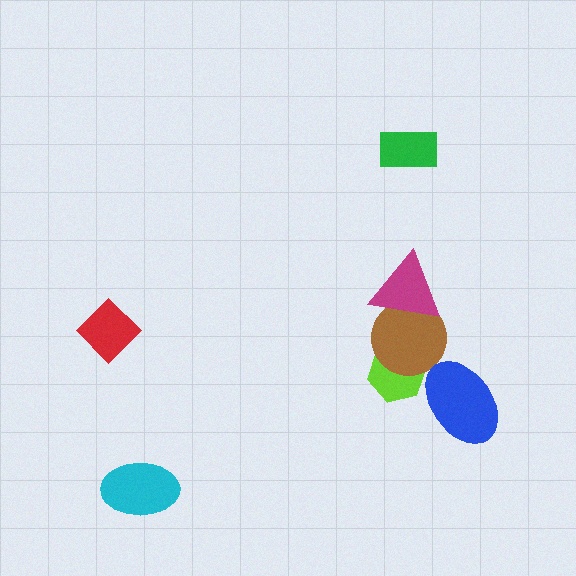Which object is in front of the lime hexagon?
The brown circle is in front of the lime hexagon.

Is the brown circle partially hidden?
Yes, it is partially covered by another shape.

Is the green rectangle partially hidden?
No, no other shape covers it.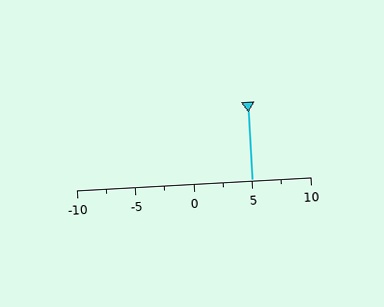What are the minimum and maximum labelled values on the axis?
The axis runs from -10 to 10.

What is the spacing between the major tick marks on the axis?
The major ticks are spaced 5 apart.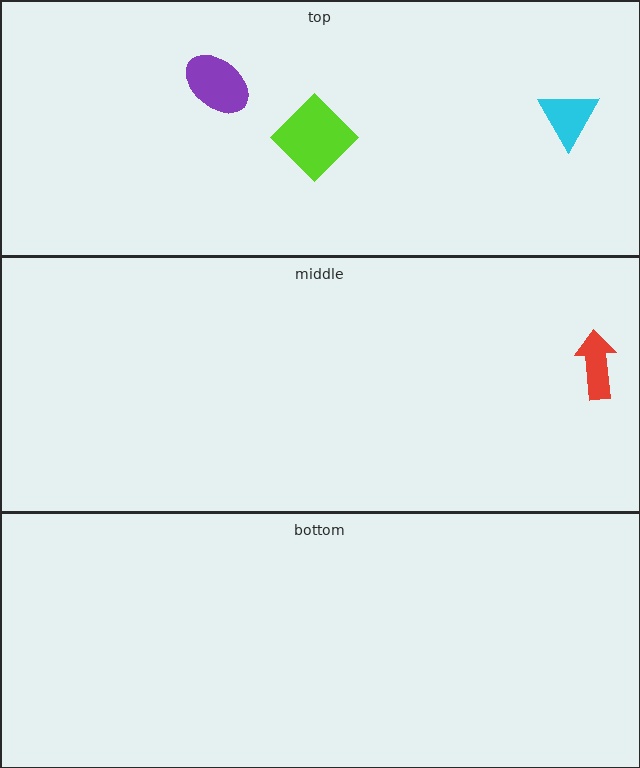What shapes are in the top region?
The lime diamond, the cyan triangle, the purple ellipse.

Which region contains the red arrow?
The middle region.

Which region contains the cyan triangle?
The top region.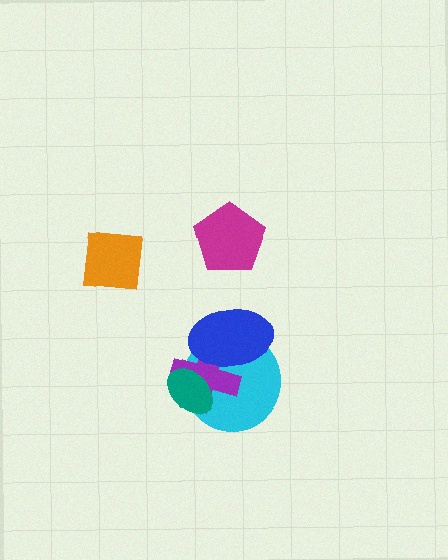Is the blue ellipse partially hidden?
No, no other shape covers it.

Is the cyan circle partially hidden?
Yes, it is partially covered by another shape.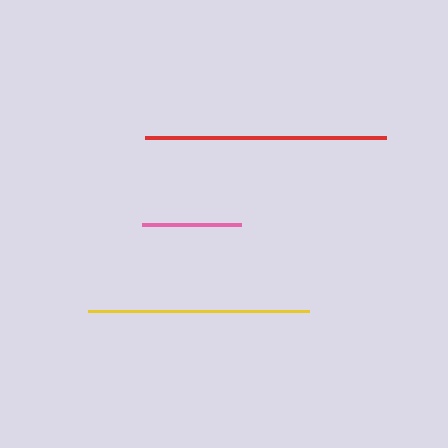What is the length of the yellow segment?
The yellow segment is approximately 221 pixels long.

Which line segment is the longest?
The red line is the longest at approximately 241 pixels.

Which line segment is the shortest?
The pink line is the shortest at approximately 99 pixels.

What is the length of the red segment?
The red segment is approximately 241 pixels long.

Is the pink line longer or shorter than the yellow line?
The yellow line is longer than the pink line.